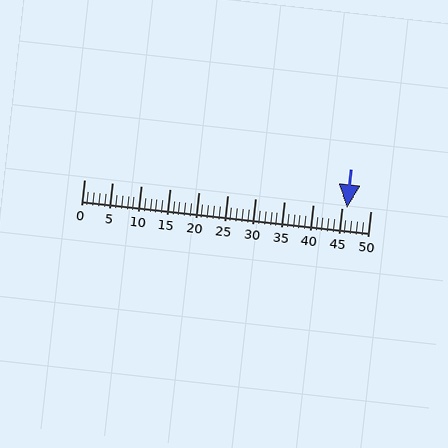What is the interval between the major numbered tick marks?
The major tick marks are spaced 5 units apart.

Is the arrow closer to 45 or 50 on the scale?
The arrow is closer to 45.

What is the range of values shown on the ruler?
The ruler shows values from 0 to 50.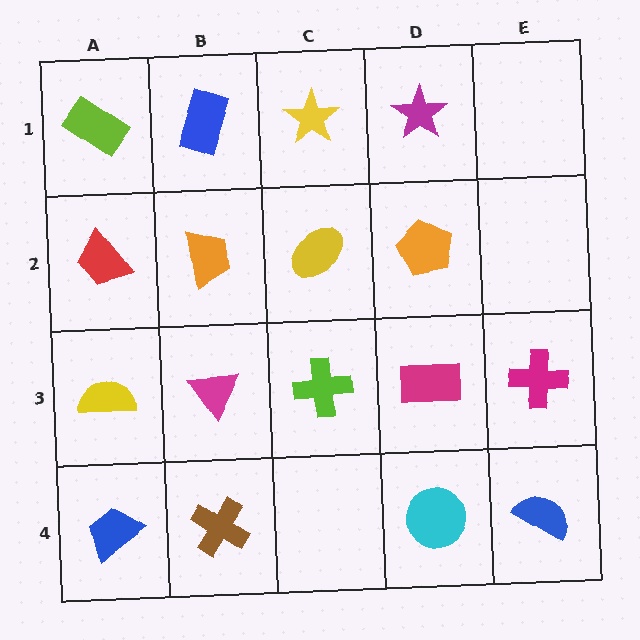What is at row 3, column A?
A yellow semicircle.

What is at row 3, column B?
A magenta triangle.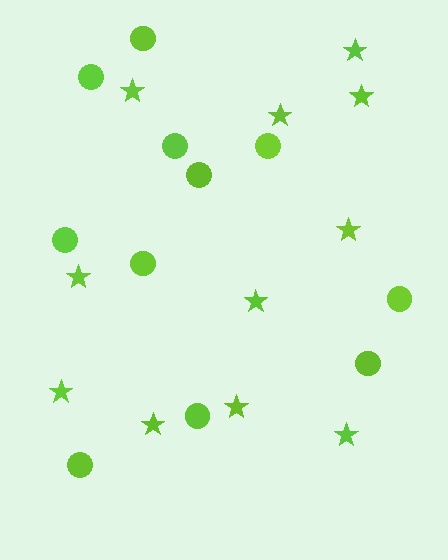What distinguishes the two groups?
There are 2 groups: one group of circles (11) and one group of stars (11).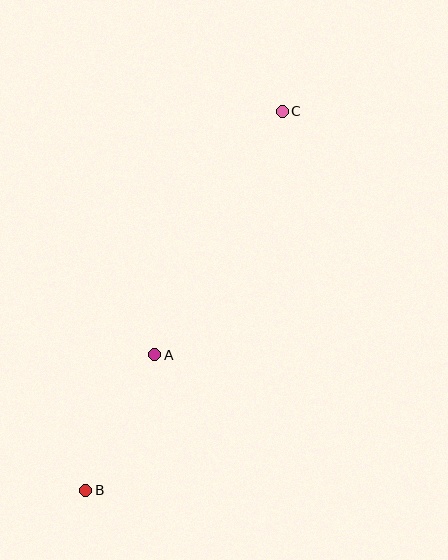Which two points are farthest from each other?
Points B and C are farthest from each other.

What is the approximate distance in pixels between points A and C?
The distance between A and C is approximately 275 pixels.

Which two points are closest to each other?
Points A and B are closest to each other.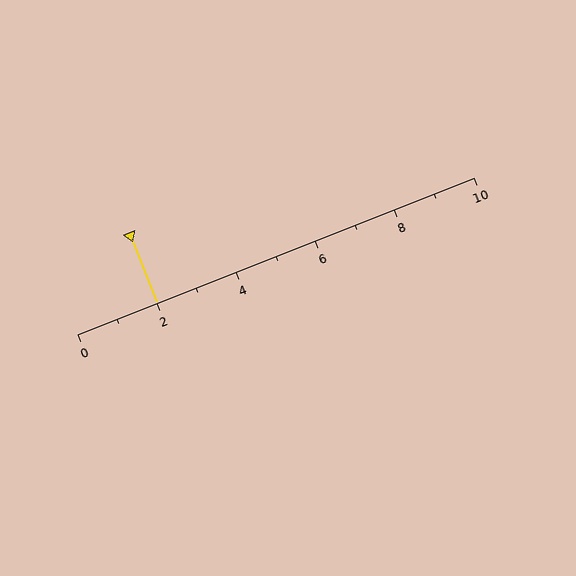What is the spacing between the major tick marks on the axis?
The major ticks are spaced 2 apart.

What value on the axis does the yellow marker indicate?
The marker indicates approximately 2.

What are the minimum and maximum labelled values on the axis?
The axis runs from 0 to 10.